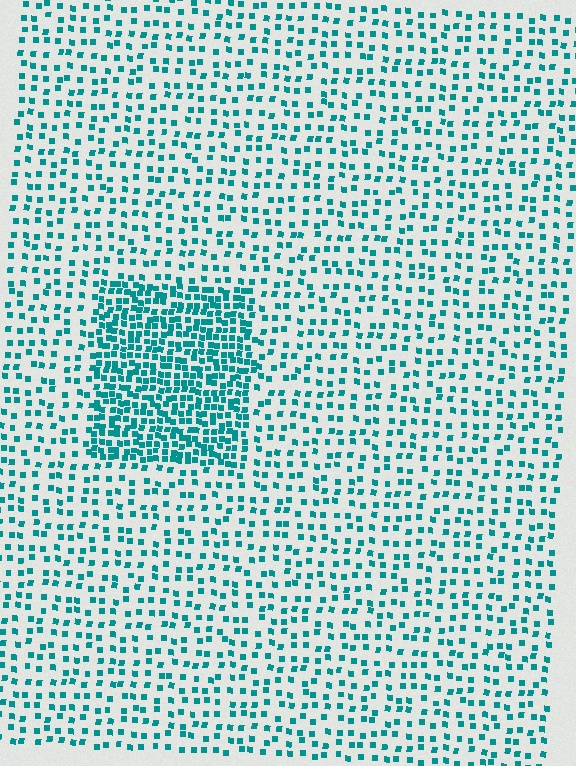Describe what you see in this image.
The image contains small teal elements arranged at two different densities. A rectangle-shaped region is visible where the elements are more densely packed than the surrounding area.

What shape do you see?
I see a rectangle.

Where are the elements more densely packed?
The elements are more densely packed inside the rectangle boundary.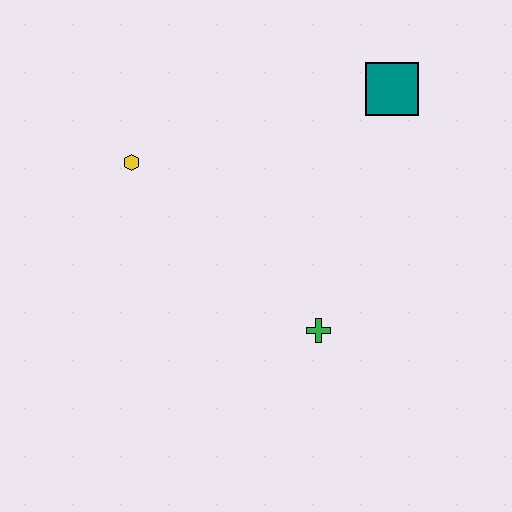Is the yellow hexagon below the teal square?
Yes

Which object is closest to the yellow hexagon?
The green cross is closest to the yellow hexagon.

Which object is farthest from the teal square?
The yellow hexagon is farthest from the teal square.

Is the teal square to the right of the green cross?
Yes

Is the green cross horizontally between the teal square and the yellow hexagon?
Yes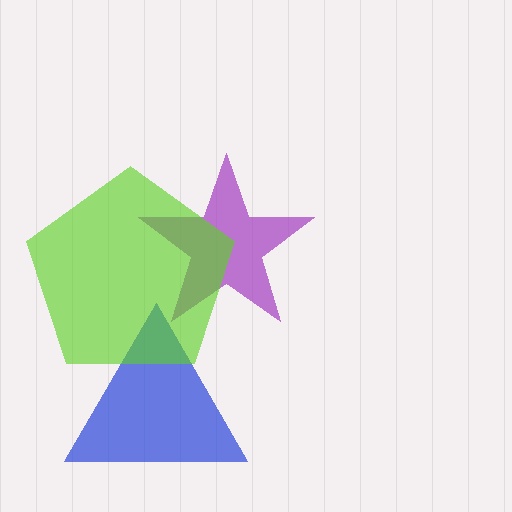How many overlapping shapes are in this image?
There are 3 overlapping shapes in the image.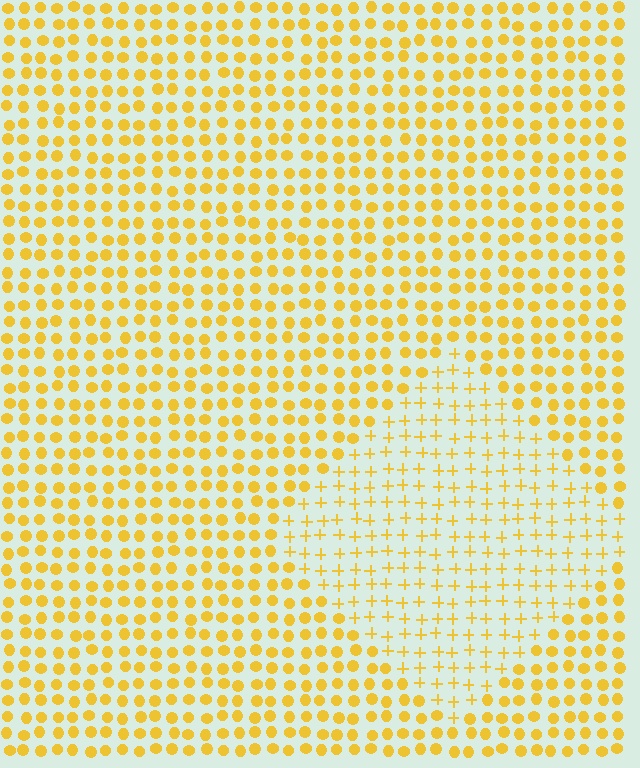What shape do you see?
I see a diamond.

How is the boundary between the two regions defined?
The boundary is defined by a change in element shape: plus signs inside vs. circles outside. All elements share the same color and spacing.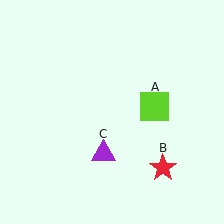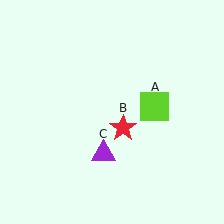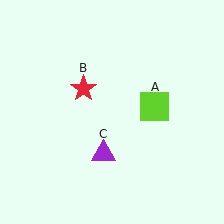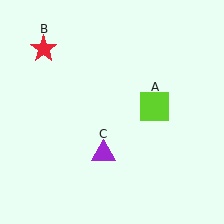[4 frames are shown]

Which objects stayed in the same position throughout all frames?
Lime square (object A) and purple triangle (object C) remained stationary.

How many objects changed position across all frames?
1 object changed position: red star (object B).